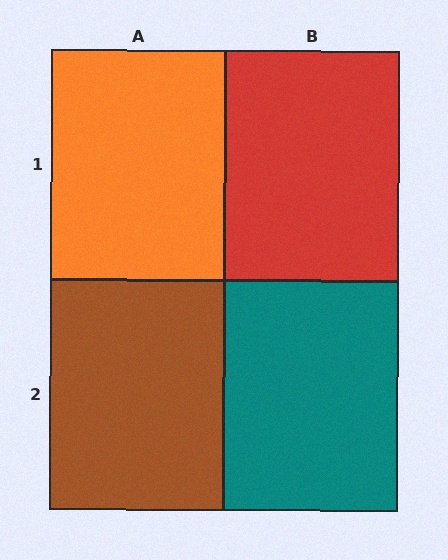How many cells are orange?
1 cell is orange.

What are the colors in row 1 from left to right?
Orange, red.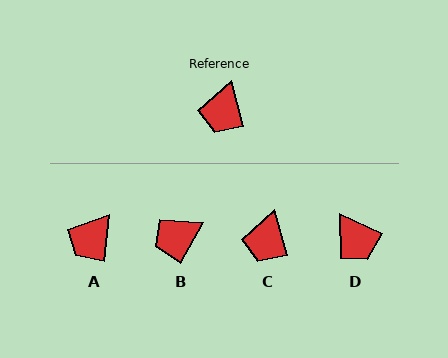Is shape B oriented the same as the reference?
No, it is off by about 45 degrees.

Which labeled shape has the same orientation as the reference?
C.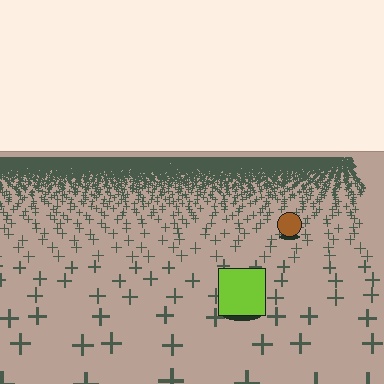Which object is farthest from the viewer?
The brown circle is farthest from the viewer. It appears smaller and the ground texture around it is denser.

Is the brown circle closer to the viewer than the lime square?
No. The lime square is closer — you can tell from the texture gradient: the ground texture is coarser near it.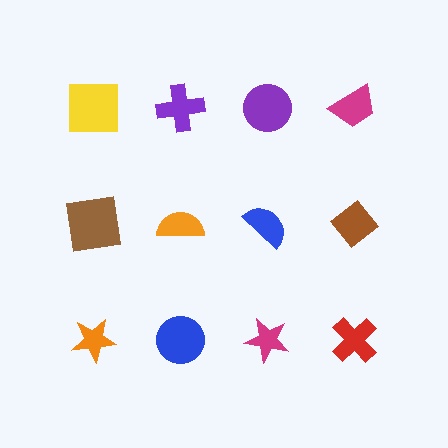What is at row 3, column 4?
A red cross.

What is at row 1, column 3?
A purple circle.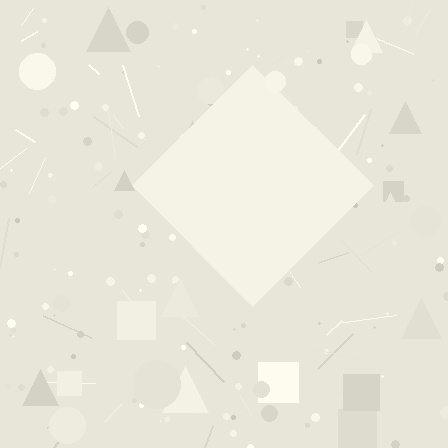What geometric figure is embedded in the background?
A diamond is embedded in the background.